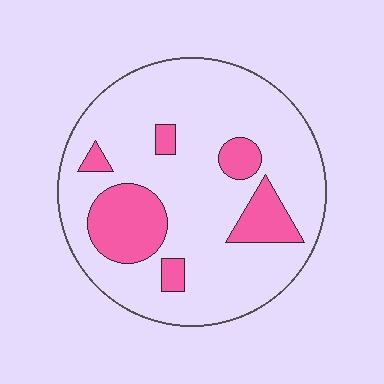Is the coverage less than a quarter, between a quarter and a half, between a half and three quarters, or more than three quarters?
Less than a quarter.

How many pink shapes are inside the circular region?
6.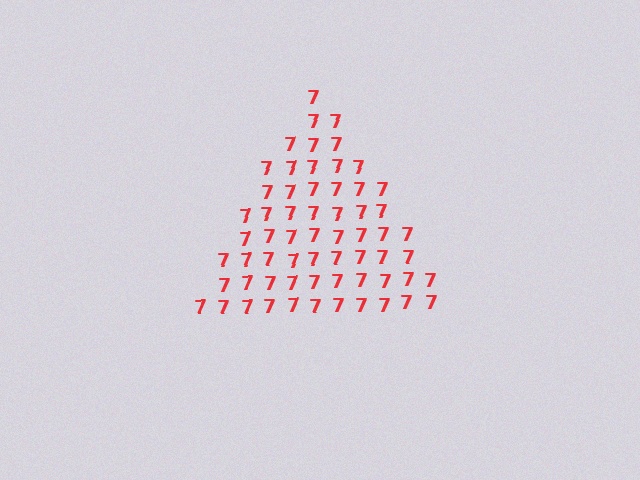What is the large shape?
The large shape is a triangle.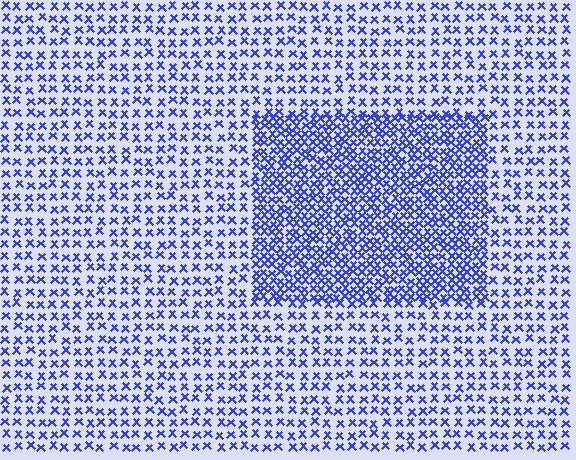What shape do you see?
I see a rectangle.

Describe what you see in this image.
The image contains small blue elements arranged at two different densities. A rectangle-shaped region is visible where the elements are more densely packed than the surrounding area.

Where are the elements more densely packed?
The elements are more densely packed inside the rectangle boundary.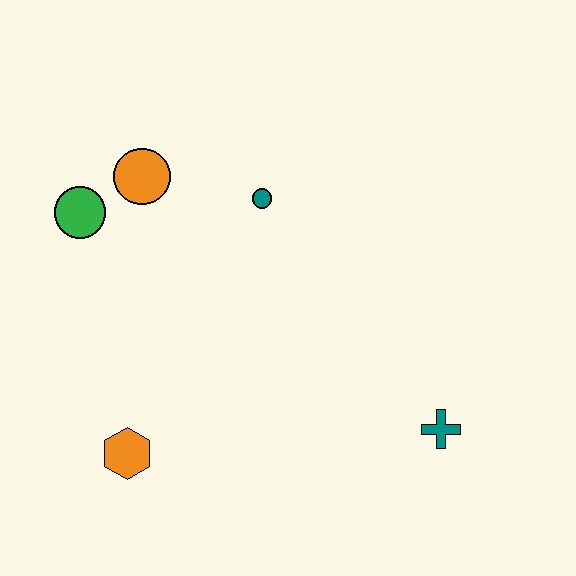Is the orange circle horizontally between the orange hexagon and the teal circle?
Yes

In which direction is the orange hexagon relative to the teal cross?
The orange hexagon is to the left of the teal cross.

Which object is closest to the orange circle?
The green circle is closest to the orange circle.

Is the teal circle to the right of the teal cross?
No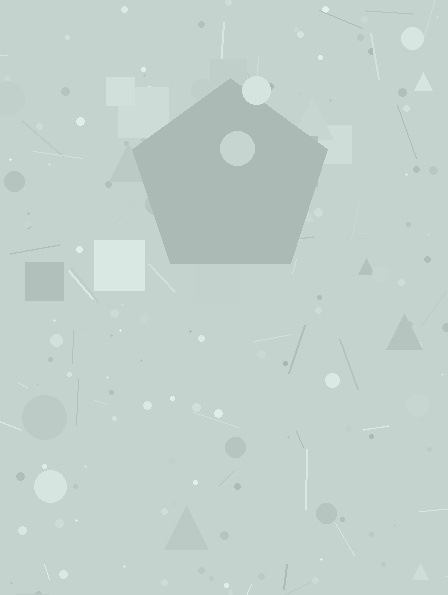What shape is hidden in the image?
A pentagon is hidden in the image.